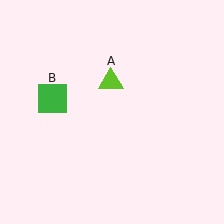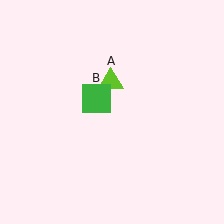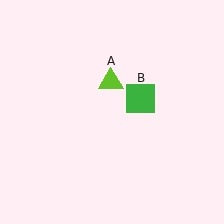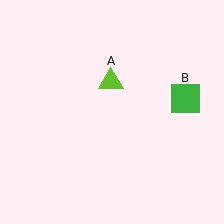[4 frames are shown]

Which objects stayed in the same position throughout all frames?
Lime triangle (object A) remained stationary.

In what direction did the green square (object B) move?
The green square (object B) moved right.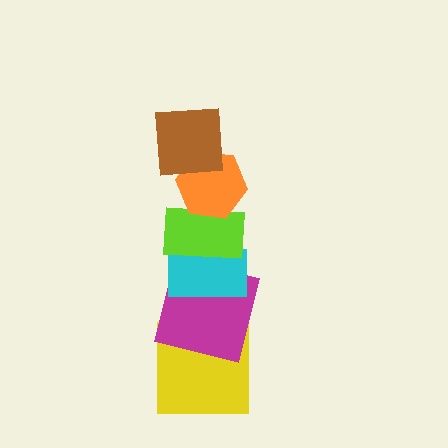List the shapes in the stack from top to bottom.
From top to bottom: the brown square, the orange hexagon, the lime rectangle, the cyan rectangle, the magenta square, the yellow square.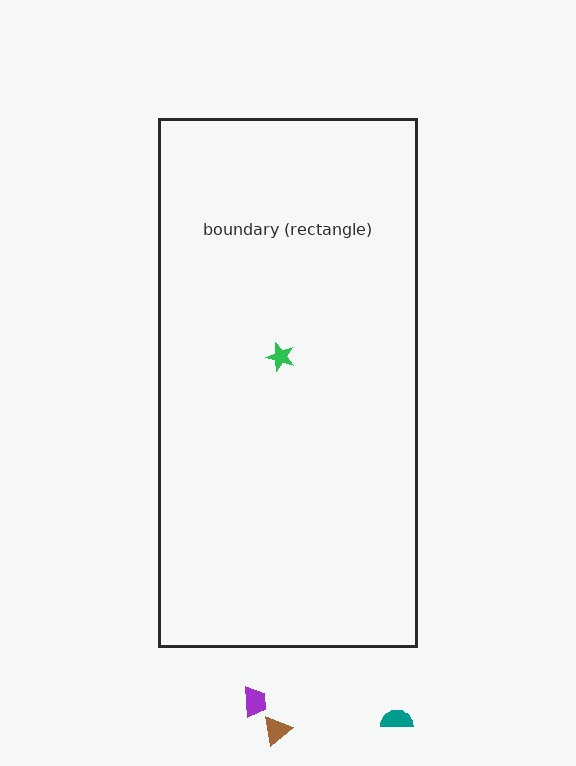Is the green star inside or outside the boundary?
Inside.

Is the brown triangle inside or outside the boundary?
Outside.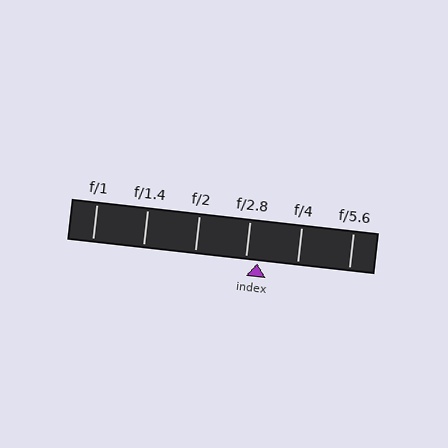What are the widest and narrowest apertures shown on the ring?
The widest aperture shown is f/1 and the narrowest is f/5.6.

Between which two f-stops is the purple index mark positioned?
The index mark is between f/2.8 and f/4.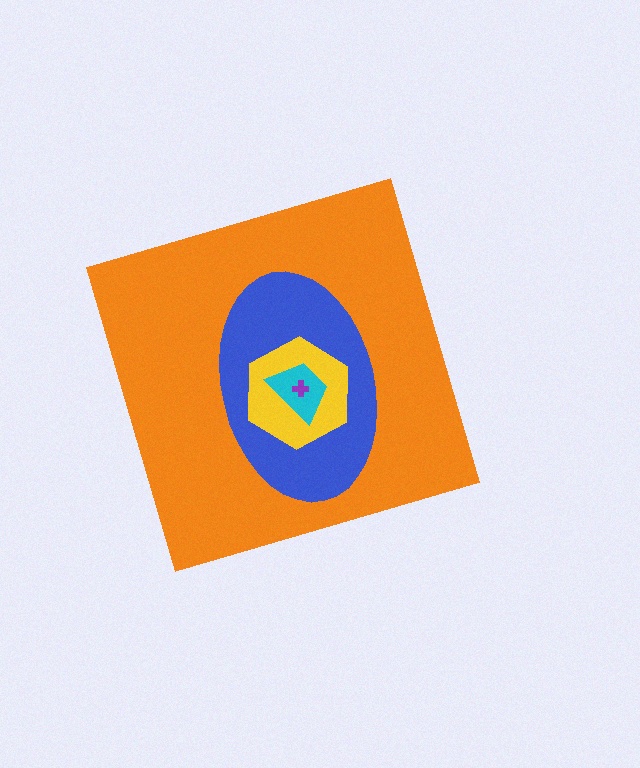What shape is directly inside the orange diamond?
The blue ellipse.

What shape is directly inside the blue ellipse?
The yellow hexagon.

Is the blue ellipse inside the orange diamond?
Yes.